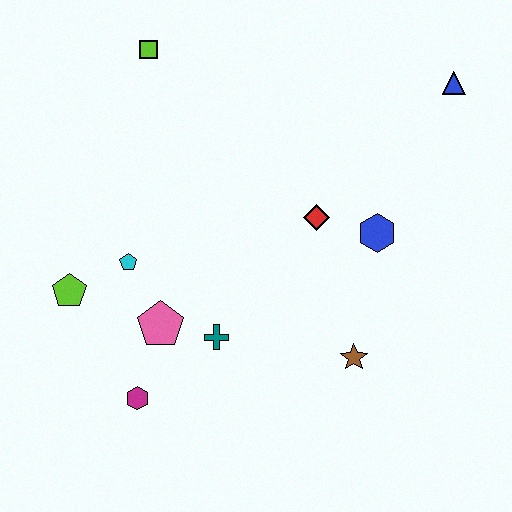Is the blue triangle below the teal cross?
No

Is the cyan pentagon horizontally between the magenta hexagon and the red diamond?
No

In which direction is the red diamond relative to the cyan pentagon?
The red diamond is to the right of the cyan pentagon.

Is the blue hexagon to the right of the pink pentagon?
Yes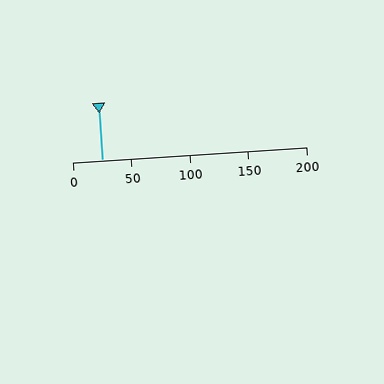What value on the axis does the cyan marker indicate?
The marker indicates approximately 25.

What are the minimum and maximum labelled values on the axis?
The axis runs from 0 to 200.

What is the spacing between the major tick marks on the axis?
The major ticks are spaced 50 apart.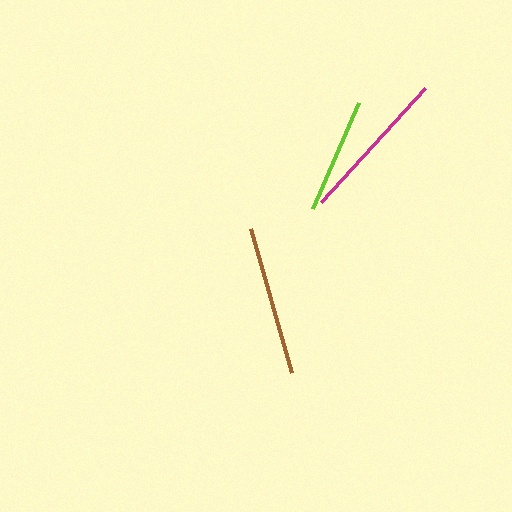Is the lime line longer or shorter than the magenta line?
The magenta line is longer than the lime line.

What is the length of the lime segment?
The lime segment is approximately 115 pixels long.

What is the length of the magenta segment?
The magenta segment is approximately 154 pixels long.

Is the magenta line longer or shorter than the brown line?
The magenta line is longer than the brown line.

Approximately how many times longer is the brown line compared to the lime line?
The brown line is approximately 1.3 times the length of the lime line.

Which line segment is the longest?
The magenta line is the longest at approximately 154 pixels.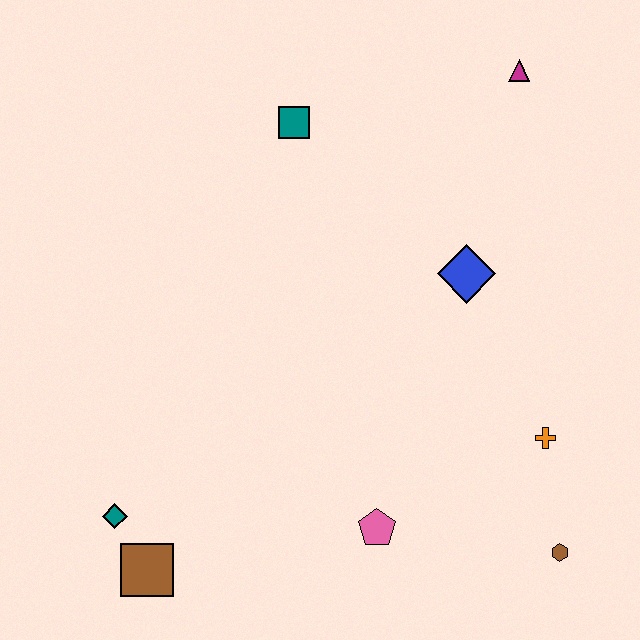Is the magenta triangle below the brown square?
No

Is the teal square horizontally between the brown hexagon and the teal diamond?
Yes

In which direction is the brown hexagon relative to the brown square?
The brown hexagon is to the right of the brown square.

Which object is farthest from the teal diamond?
The magenta triangle is farthest from the teal diamond.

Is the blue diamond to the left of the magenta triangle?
Yes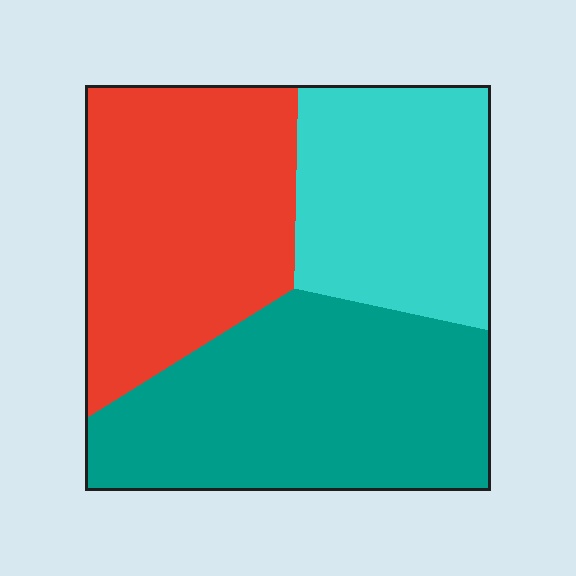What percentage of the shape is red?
Red covers around 35% of the shape.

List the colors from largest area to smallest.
From largest to smallest: teal, red, cyan.